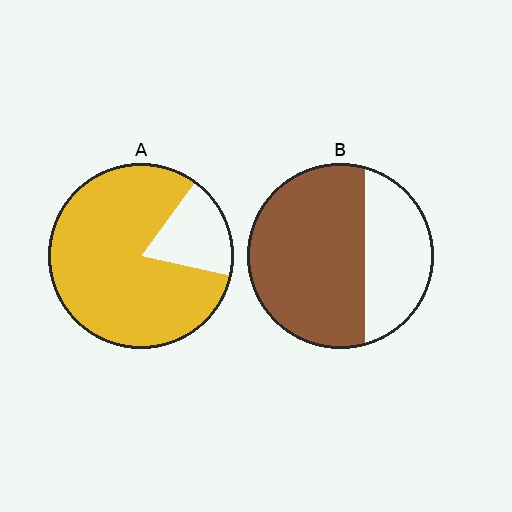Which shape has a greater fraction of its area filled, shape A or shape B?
Shape A.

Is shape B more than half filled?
Yes.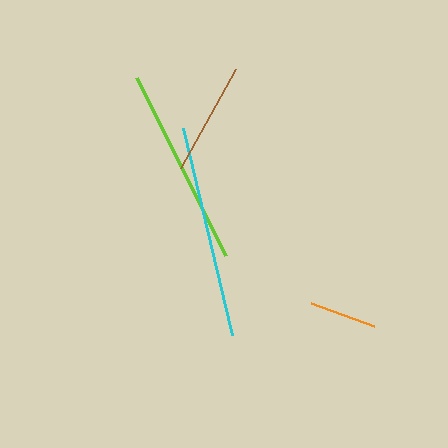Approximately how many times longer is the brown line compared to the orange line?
The brown line is approximately 1.7 times the length of the orange line.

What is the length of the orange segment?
The orange segment is approximately 67 pixels long.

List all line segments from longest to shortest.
From longest to shortest: cyan, lime, brown, orange.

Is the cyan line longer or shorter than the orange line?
The cyan line is longer than the orange line.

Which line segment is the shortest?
The orange line is the shortest at approximately 67 pixels.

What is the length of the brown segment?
The brown segment is approximately 114 pixels long.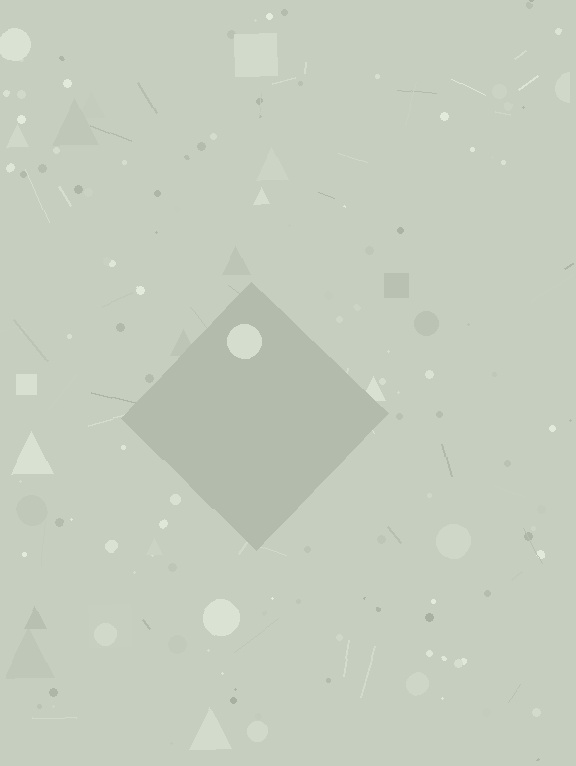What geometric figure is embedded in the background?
A diamond is embedded in the background.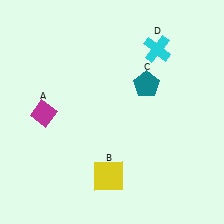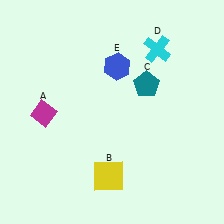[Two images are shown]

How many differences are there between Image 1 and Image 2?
There is 1 difference between the two images.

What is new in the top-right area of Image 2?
A blue hexagon (E) was added in the top-right area of Image 2.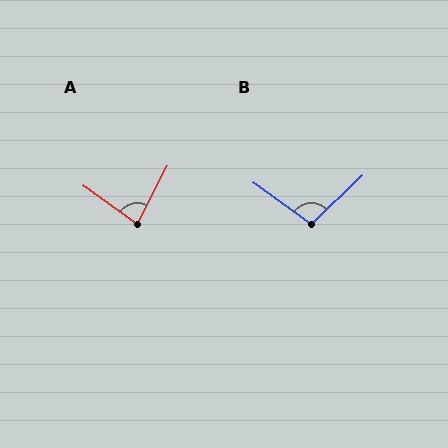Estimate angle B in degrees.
Approximately 100 degrees.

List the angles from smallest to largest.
A (82°), B (100°).